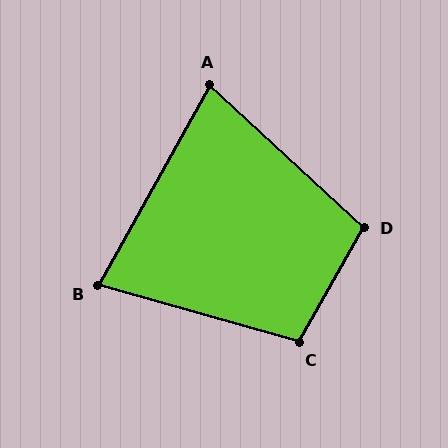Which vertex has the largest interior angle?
C, at approximately 104 degrees.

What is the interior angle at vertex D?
Approximately 103 degrees (obtuse).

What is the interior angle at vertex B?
Approximately 77 degrees (acute).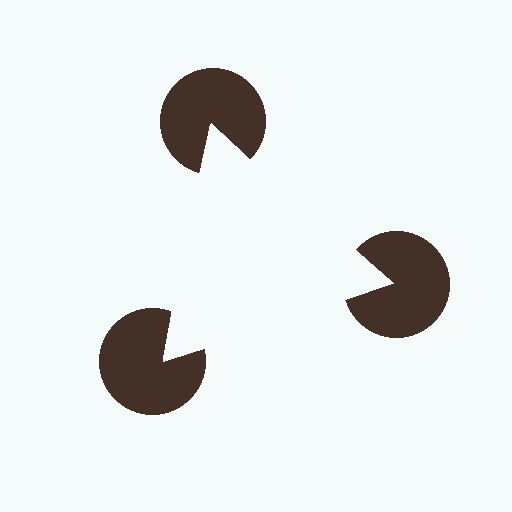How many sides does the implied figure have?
3 sides.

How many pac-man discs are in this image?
There are 3 — one at each vertex of the illusory triangle.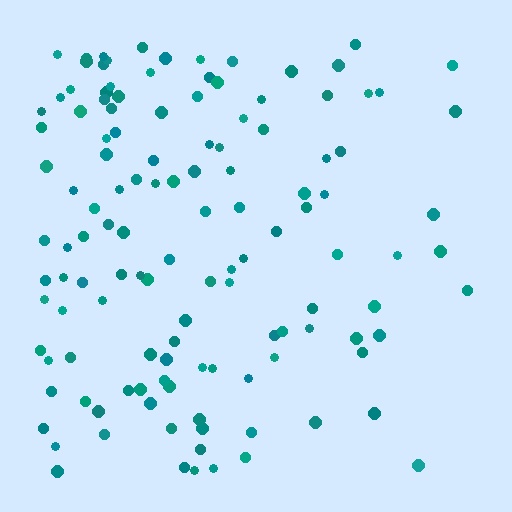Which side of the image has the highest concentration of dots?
The left.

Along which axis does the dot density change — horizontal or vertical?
Horizontal.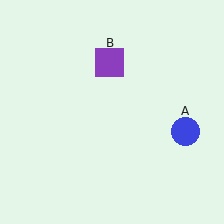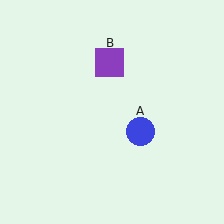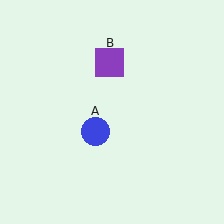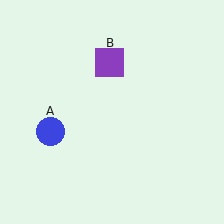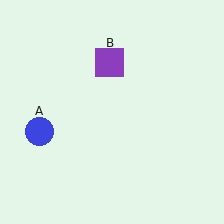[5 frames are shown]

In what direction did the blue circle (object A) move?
The blue circle (object A) moved left.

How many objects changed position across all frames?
1 object changed position: blue circle (object A).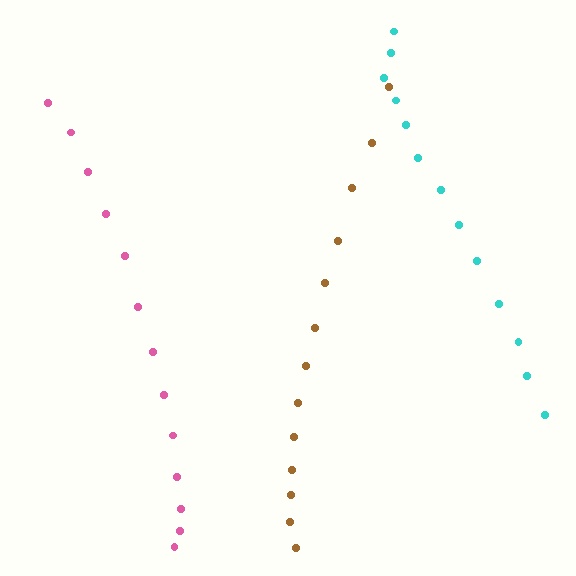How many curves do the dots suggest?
There are 3 distinct paths.